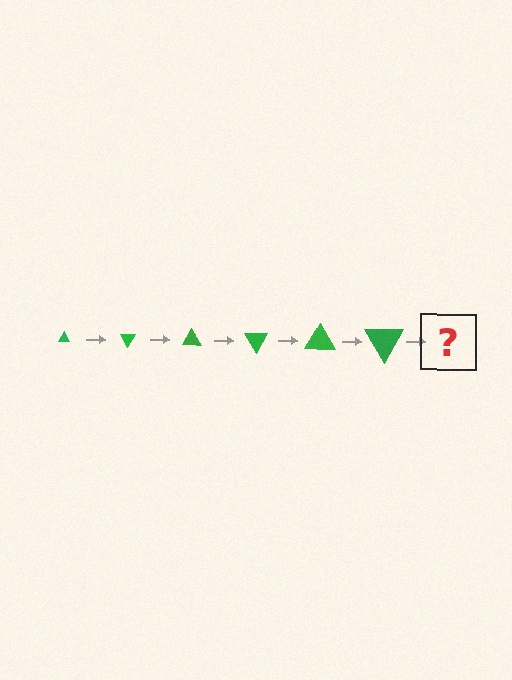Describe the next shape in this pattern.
It should be a triangle, larger than the previous one and rotated 360 degrees from the start.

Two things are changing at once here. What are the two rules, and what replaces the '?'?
The two rules are that the triangle grows larger each step and it rotates 60 degrees each step. The '?' should be a triangle, larger than the previous one and rotated 360 degrees from the start.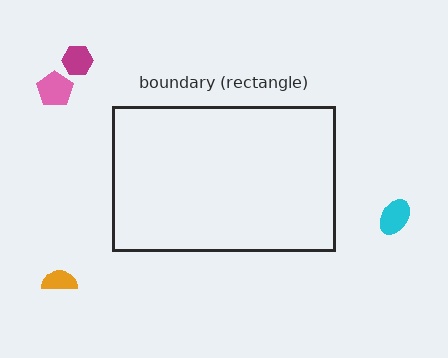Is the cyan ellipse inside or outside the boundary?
Outside.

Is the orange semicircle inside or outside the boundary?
Outside.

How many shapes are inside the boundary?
0 inside, 4 outside.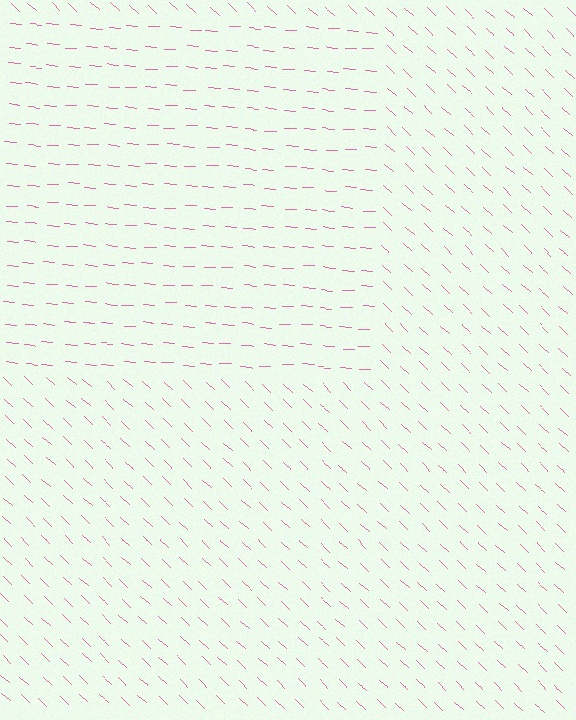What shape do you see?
I see a rectangle.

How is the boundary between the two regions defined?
The boundary is defined purely by a change in line orientation (approximately 39 degrees difference). All lines are the same color and thickness.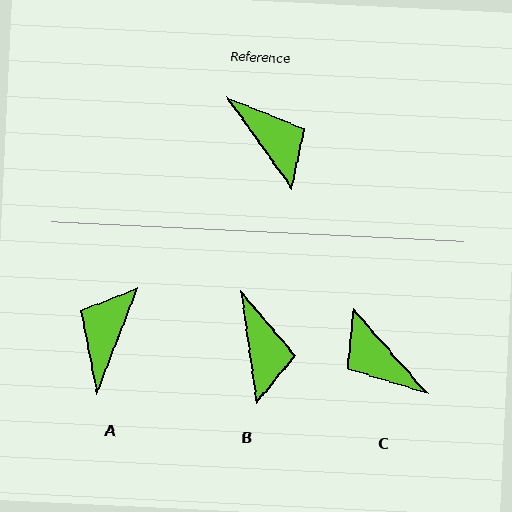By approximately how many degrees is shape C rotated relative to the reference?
Approximately 174 degrees clockwise.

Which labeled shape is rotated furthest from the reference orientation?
C, about 174 degrees away.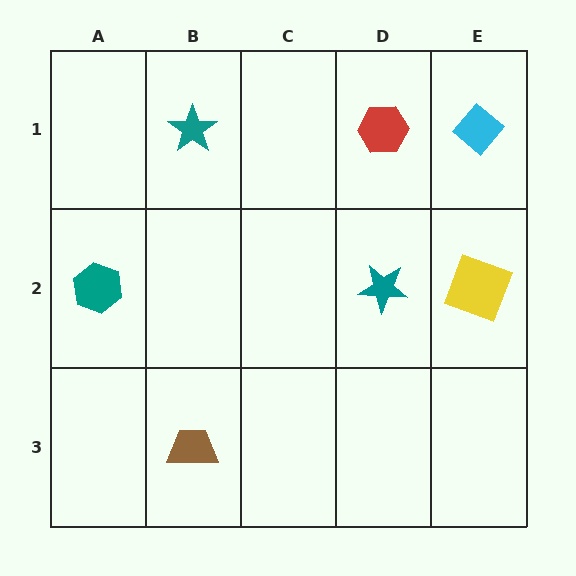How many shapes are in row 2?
3 shapes.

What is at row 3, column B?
A brown trapezoid.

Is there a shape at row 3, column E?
No, that cell is empty.